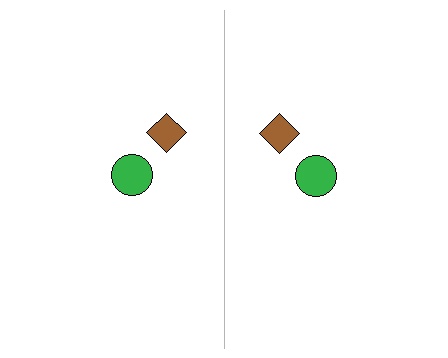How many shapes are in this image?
There are 4 shapes in this image.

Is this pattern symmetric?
Yes, this pattern has bilateral (reflection) symmetry.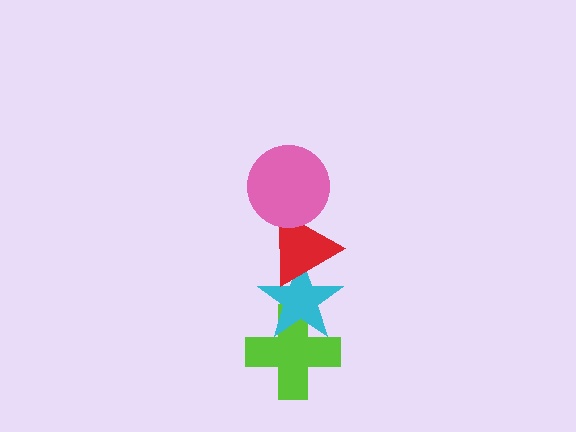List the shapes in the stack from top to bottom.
From top to bottom: the pink circle, the red triangle, the cyan star, the lime cross.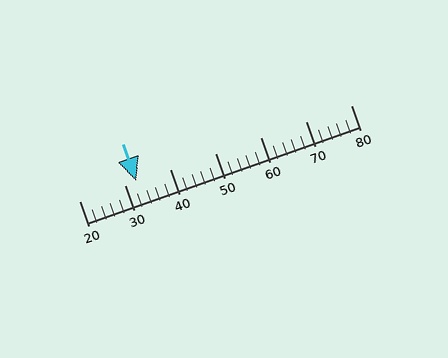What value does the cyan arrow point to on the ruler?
The cyan arrow points to approximately 33.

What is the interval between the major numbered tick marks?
The major tick marks are spaced 10 units apart.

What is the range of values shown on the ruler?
The ruler shows values from 20 to 80.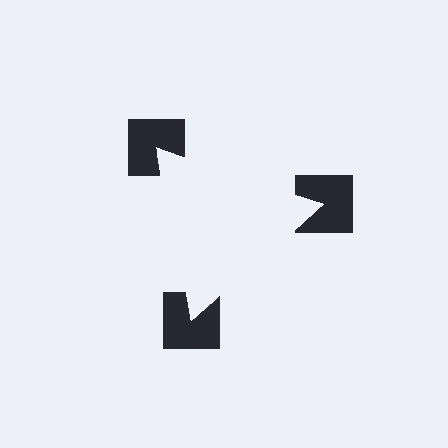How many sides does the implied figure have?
3 sides.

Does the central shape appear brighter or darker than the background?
It typically appears slightly brighter than the background, even though no actual brightness change is drawn.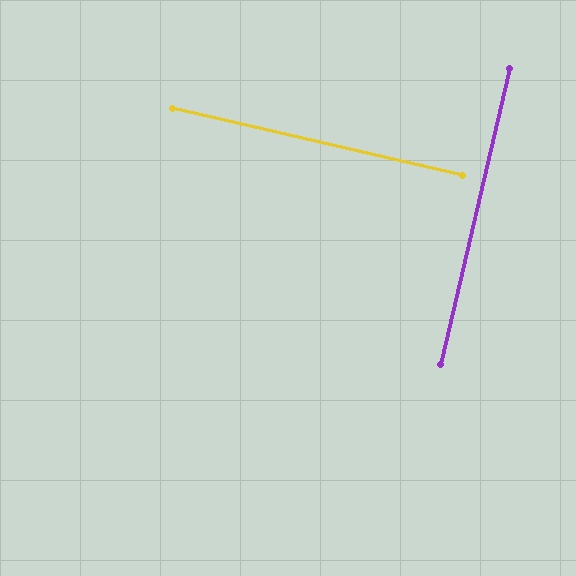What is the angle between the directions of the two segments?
Approximately 90 degrees.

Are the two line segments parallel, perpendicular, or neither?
Perpendicular — they meet at approximately 90°.